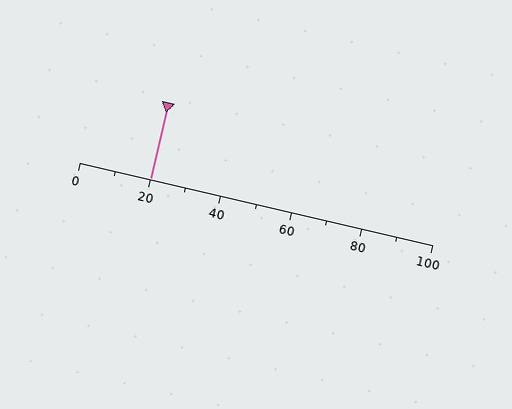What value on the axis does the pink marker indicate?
The marker indicates approximately 20.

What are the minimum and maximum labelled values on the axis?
The axis runs from 0 to 100.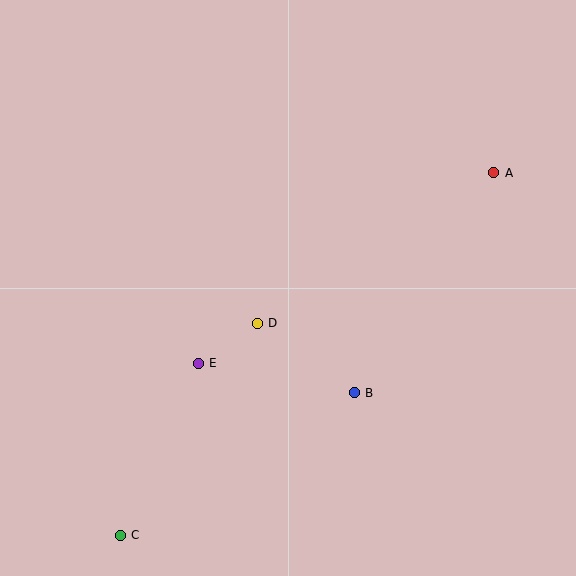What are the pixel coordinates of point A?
Point A is at (494, 173).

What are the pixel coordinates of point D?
Point D is at (257, 323).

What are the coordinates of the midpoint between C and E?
The midpoint between C and E is at (159, 449).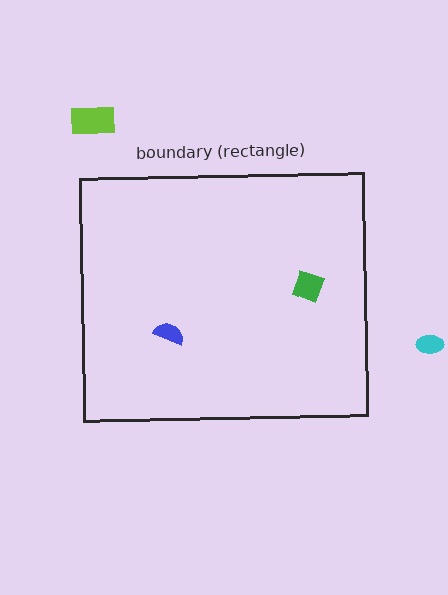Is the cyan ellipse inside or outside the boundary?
Outside.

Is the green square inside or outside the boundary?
Inside.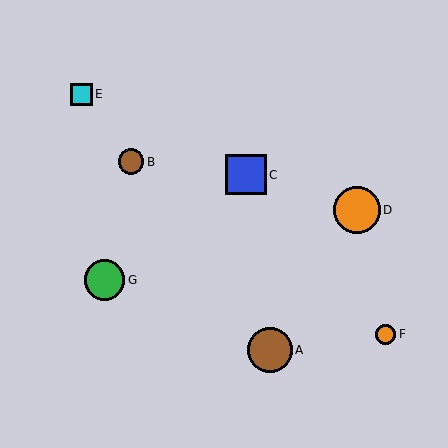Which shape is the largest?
The orange circle (labeled D) is the largest.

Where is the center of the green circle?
The center of the green circle is at (104, 280).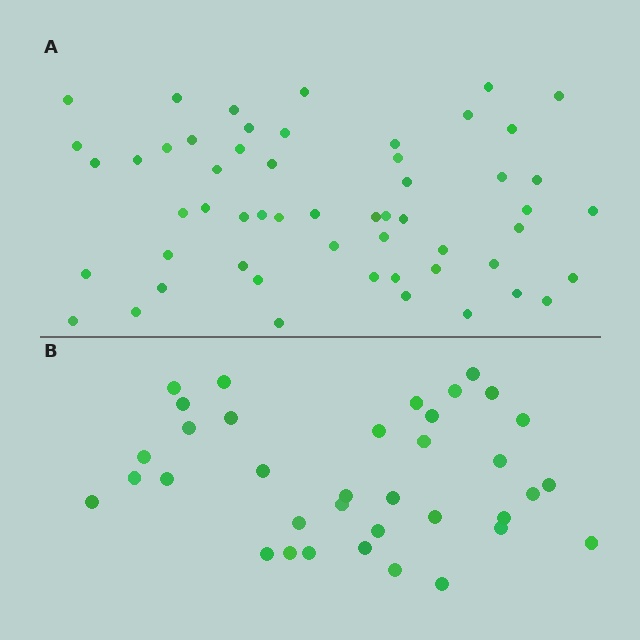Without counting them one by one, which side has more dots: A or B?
Region A (the top region) has more dots.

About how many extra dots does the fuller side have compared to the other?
Region A has approximately 20 more dots than region B.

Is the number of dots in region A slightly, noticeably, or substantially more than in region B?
Region A has substantially more. The ratio is roughly 1.5 to 1.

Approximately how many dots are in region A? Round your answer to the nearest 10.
About 60 dots. (The exact count is 55, which rounds to 60.)